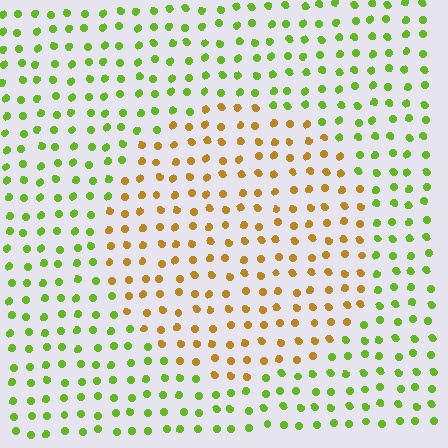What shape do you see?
I see a circle.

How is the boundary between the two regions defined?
The boundary is defined purely by a slight shift in hue (about 55 degrees). Spacing, size, and orientation are identical on both sides.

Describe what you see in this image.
The image is filled with small lime elements in a uniform arrangement. A circle-shaped region is visible where the elements are tinted to a slightly different hue, forming a subtle color boundary.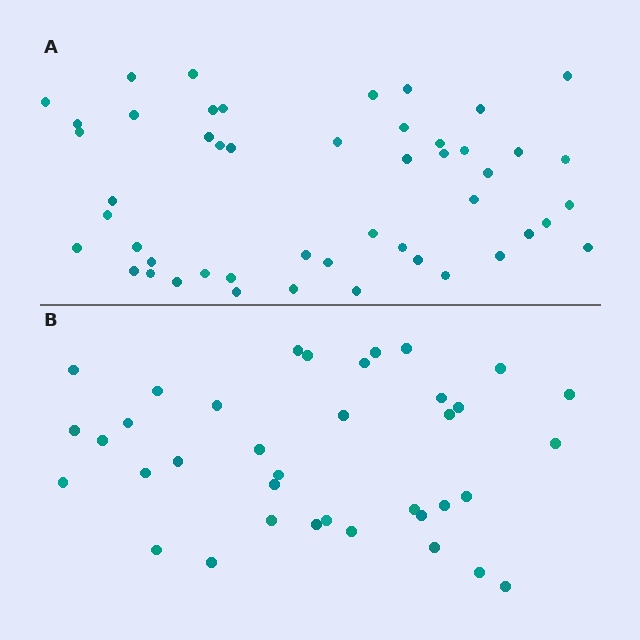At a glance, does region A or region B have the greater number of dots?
Region A (the top region) has more dots.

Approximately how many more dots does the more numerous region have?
Region A has roughly 12 or so more dots than region B.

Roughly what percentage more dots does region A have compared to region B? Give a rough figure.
About 30% more.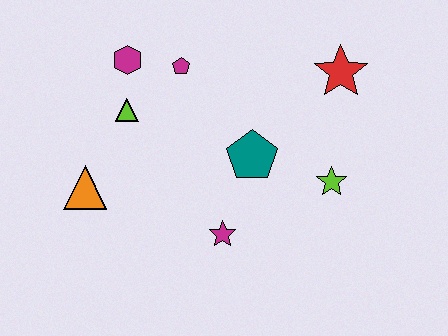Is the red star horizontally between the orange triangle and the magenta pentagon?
No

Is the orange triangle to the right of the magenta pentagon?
No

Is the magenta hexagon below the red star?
No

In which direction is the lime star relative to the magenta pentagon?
The lime star is to the right of the magenta pentagon.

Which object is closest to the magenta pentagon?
The magenta hexagon is closest to the magenta pentagon.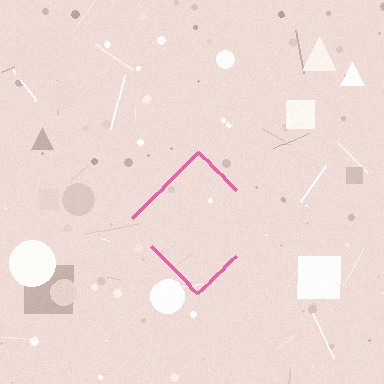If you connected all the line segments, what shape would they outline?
They would outline a diamond.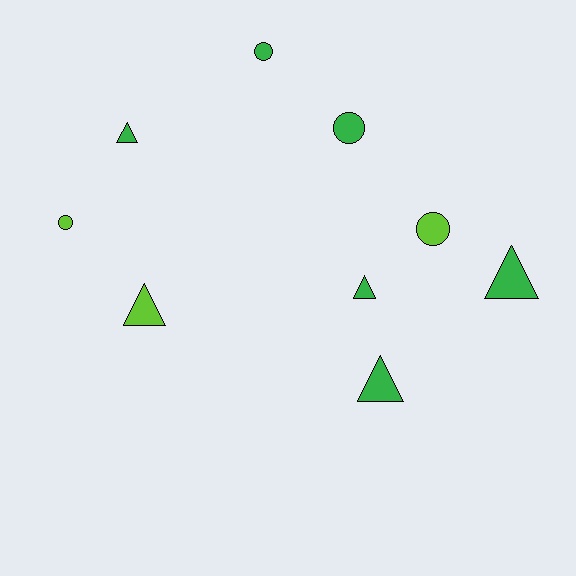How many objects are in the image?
There are 9 objects.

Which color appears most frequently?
Green, with 6 objects.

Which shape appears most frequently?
Triangle, with 5 objects.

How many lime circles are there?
There are 2 lime circles.